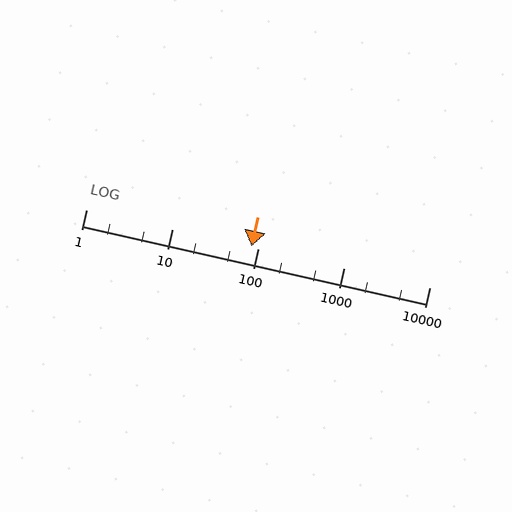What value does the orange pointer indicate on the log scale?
The pointer indicates approximately 85.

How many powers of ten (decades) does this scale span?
The scale spans 4 decades, from 1 to 10000.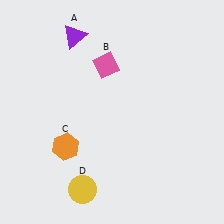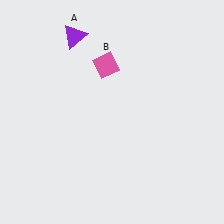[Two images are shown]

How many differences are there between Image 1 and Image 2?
There are 2 differences between the two images.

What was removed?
The yellow circle (D), the orange hexagon (C) were removed in Image 2.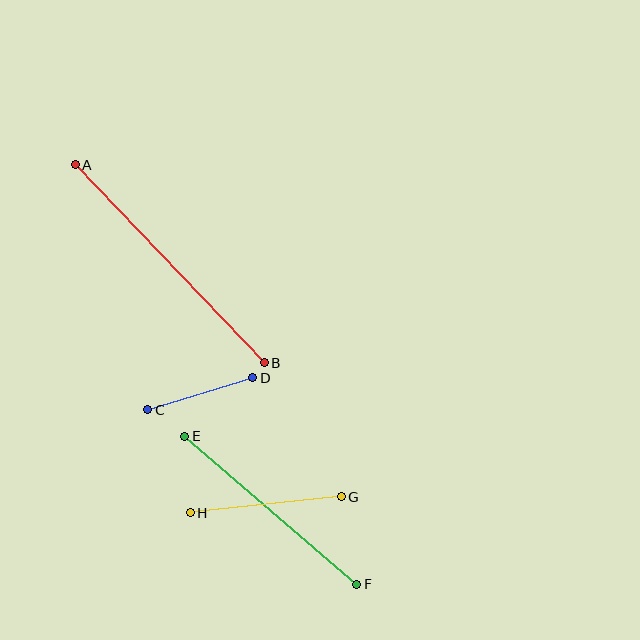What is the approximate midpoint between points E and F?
The midpoint is at approximately (271, 510) pixels.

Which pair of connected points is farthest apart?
Points A and B are farthest apart.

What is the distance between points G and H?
The distance is approximately 152 pixels.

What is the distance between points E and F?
The distance is approximately 227 pixels.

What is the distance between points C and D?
The distance is approximately 109 pixels.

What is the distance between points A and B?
The distance is approximately 274 pixels.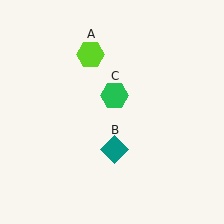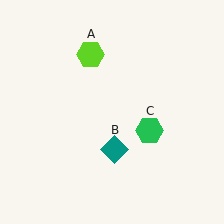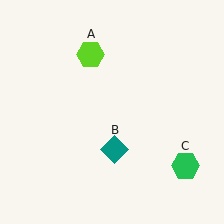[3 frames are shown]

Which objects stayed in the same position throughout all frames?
Lime hexagon (object A) and teal diamond (object B) remained stationary.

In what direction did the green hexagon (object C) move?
The green hexagon (object C) moved down and to the right.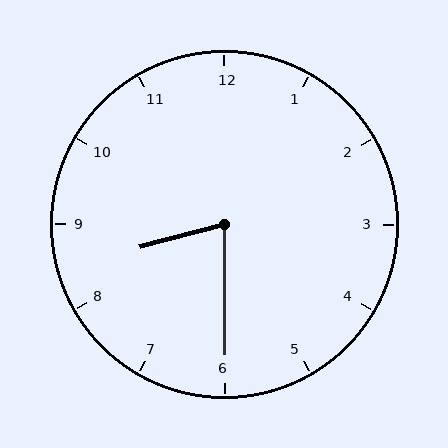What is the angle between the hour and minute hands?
Approximately 75 degrees.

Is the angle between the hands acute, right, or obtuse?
It is acute.